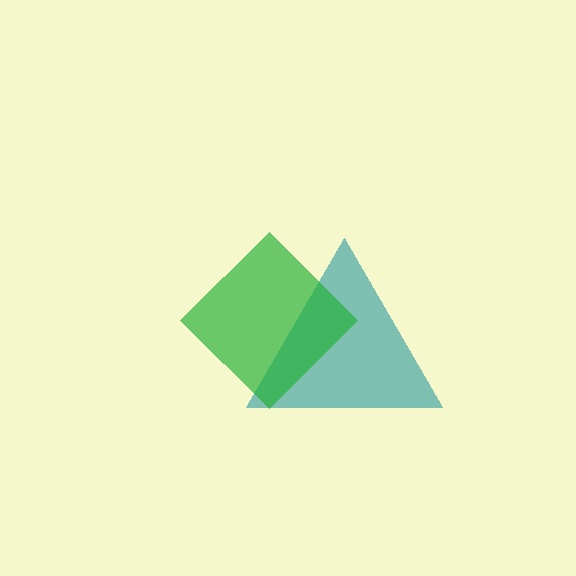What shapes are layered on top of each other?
The layered shapes are: a teal triangle, a green diamond.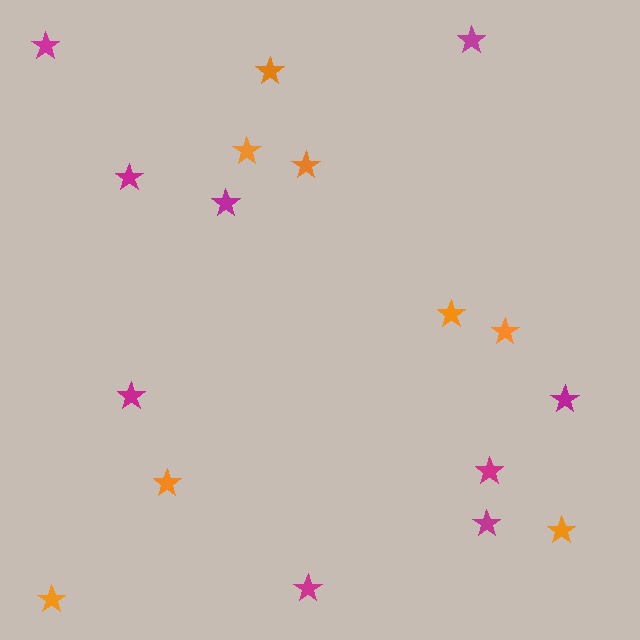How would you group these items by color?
There are 2 groups: one group of orange stars (8) and one group of magenta stars (9).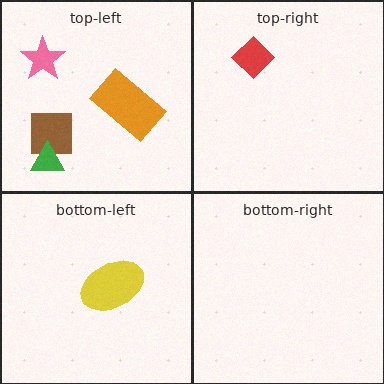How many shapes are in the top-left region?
4.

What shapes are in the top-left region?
The pink star, the brown square, the green triangle, the orange rectangle.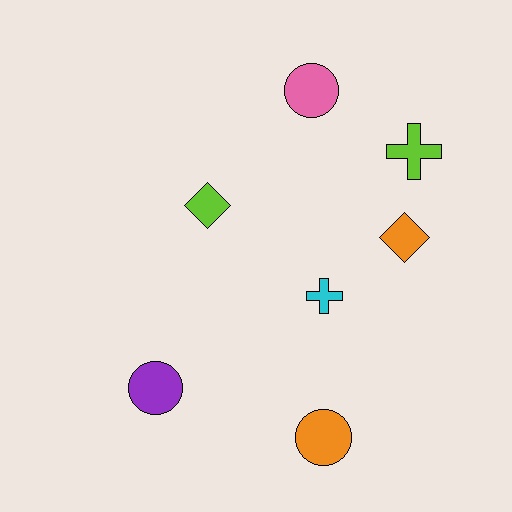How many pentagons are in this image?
There are no pentagons.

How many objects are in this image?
There are 7 objects.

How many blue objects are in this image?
There are no blue objects.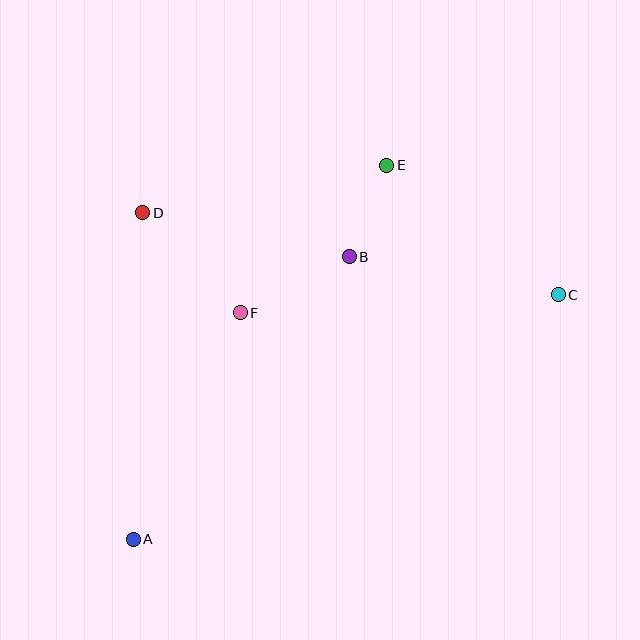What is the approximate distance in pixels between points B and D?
The distance between B and D is approximately 211 pixels.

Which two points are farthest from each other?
Points A and C are farthest from each other.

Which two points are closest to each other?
Points B and E are closest to each other.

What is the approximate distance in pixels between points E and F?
The distance between E and F is approximately 208 pixels.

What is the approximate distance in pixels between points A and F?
The distance between A and F is approximately 251 pixels.